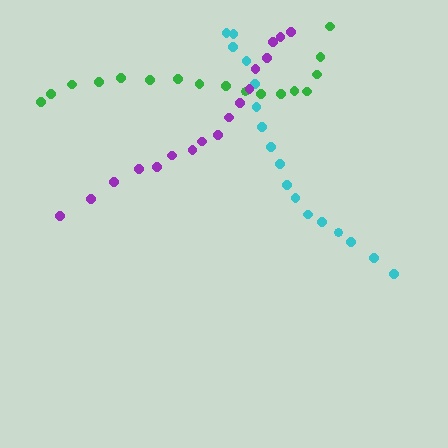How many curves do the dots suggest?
There are 3 distinct paths.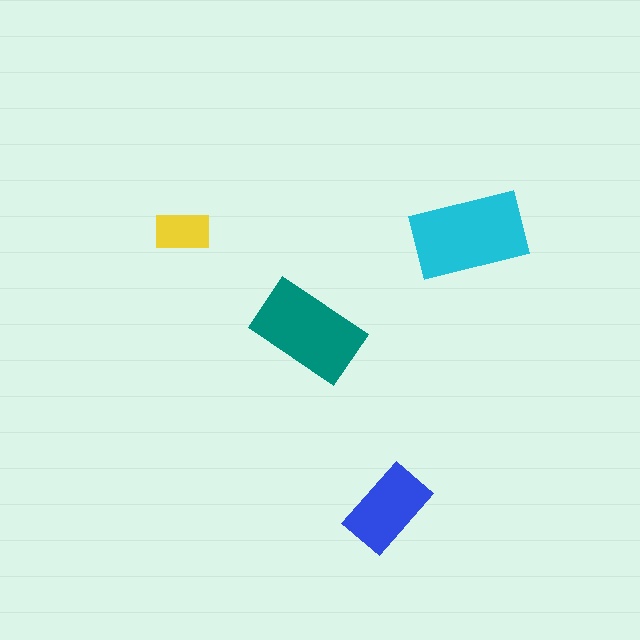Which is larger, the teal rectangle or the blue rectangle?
The teal one.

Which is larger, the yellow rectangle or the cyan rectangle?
The cyan one.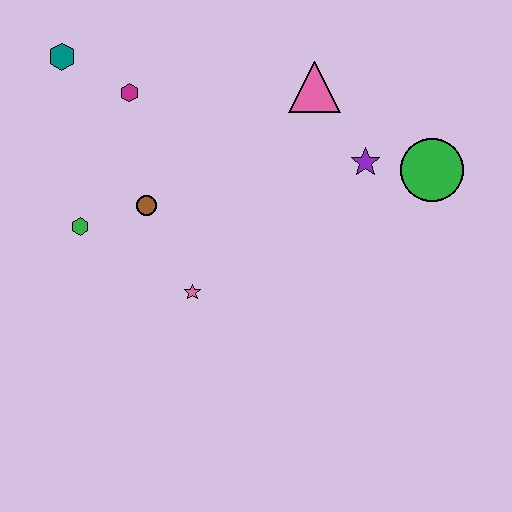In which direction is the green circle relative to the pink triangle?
The green circle is to the right of the pink triangle.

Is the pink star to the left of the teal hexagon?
No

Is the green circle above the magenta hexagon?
No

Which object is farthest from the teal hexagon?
The green circle is farthest from the teal hexagon.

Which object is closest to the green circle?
The purple star is closest to the green circle.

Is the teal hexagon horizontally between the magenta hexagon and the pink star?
No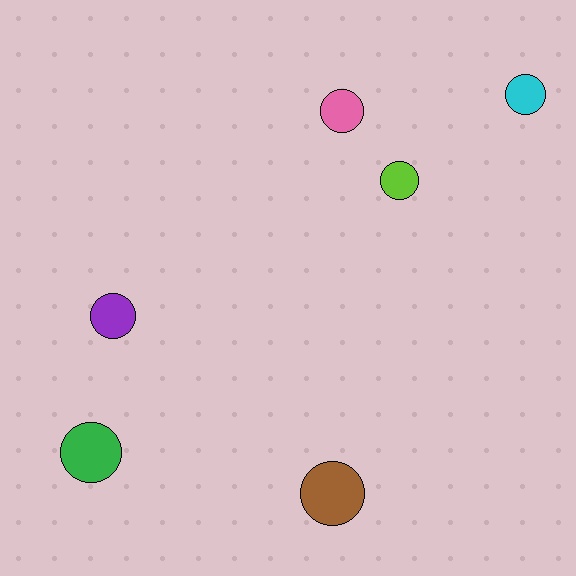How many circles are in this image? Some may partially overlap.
There are 6 circles.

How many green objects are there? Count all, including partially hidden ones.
There is 1 green object.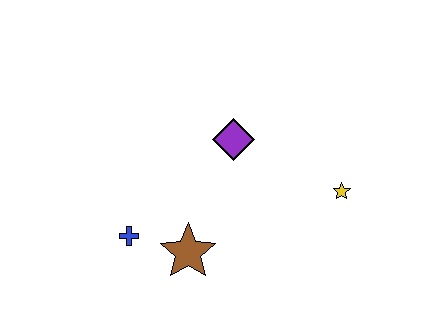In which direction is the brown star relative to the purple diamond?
The brown star is below the purple diamond.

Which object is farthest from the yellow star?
The blue cross is farthest from the yellow star.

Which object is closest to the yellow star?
The purple diamond is closest to the yellow star.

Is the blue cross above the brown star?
Yes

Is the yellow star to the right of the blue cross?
Yes